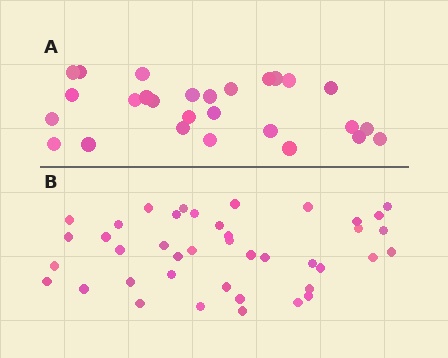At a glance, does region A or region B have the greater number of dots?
Region B (the bottom region) has more dots.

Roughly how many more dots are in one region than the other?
Region B has approximately 15 more dots than region A.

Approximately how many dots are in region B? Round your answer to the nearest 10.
About 40 dots. (The exact count is 41, which rounds to 40.)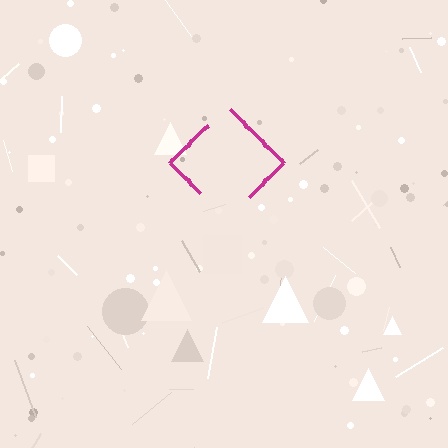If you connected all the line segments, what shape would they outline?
They would outline a diamond.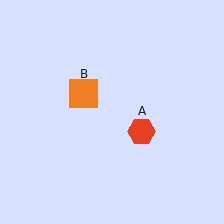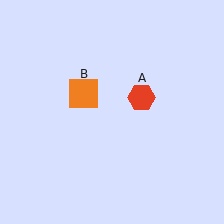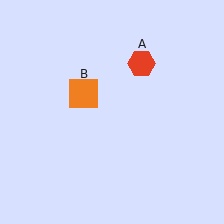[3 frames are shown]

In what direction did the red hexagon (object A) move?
The red hexagon (object A) moved up.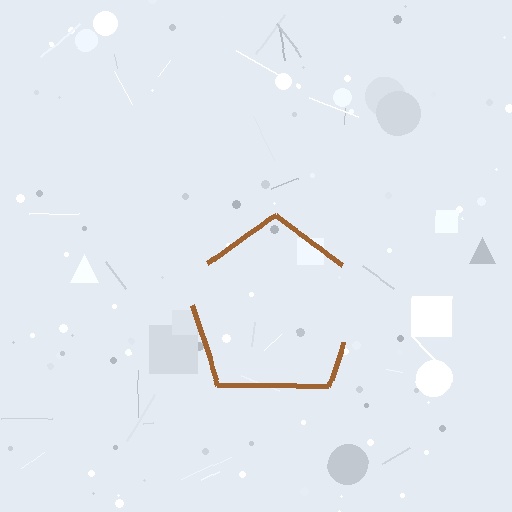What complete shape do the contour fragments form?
The contour fragments form a pentagon.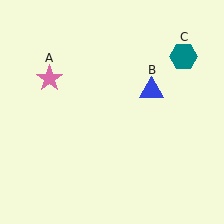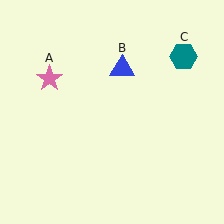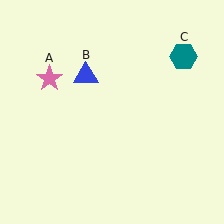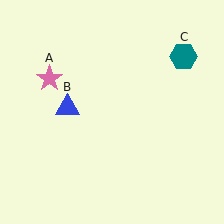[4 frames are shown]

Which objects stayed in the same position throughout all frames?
Pink star (object A) and teal hexagon (object C) remained stationary.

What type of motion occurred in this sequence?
The blue triangle (object B) rotated counterclockwise around the center of the scene.